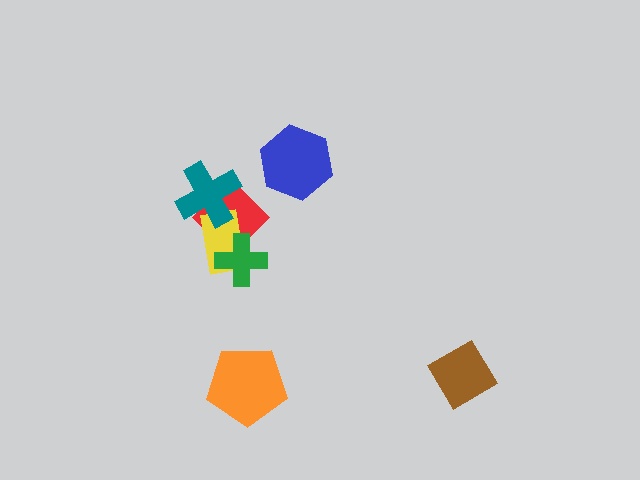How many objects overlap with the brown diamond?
0 objects overlap with the brown diamond.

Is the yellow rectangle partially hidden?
Yes, it is partially covered by another shape.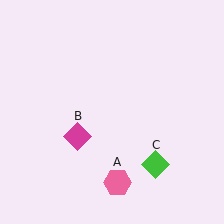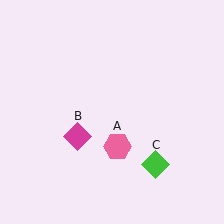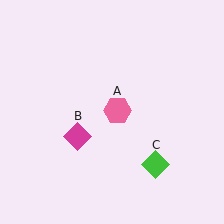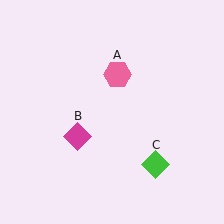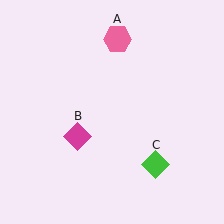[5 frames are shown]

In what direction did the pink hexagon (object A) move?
The pink hexagon (object A) moved up.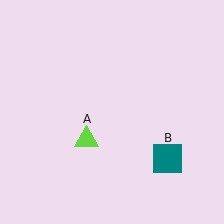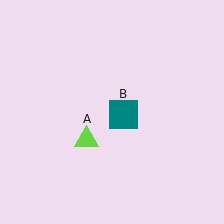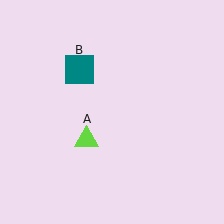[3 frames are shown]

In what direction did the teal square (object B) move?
The teal square (object B) moved up and to the left.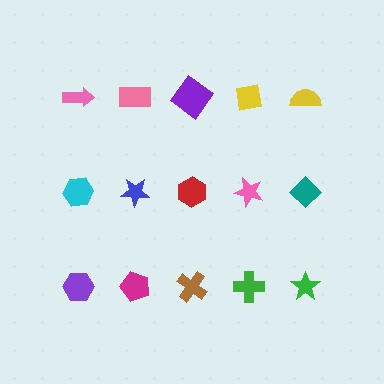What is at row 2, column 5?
A teal diamond.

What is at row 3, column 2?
A magenta pentagon.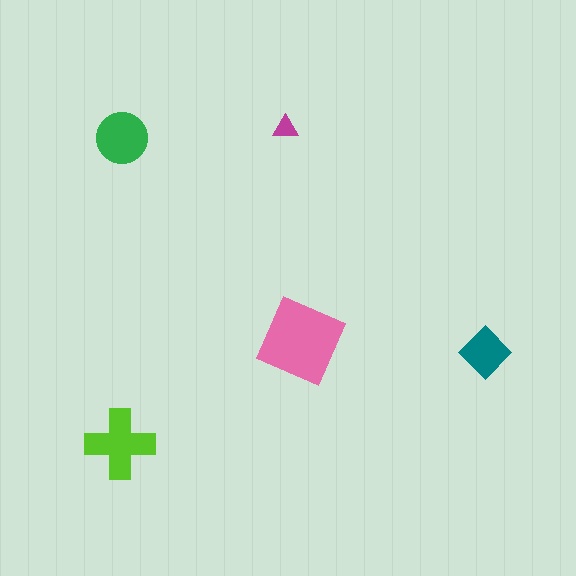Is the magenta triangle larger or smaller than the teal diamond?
Smaller.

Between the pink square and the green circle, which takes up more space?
The pink square.